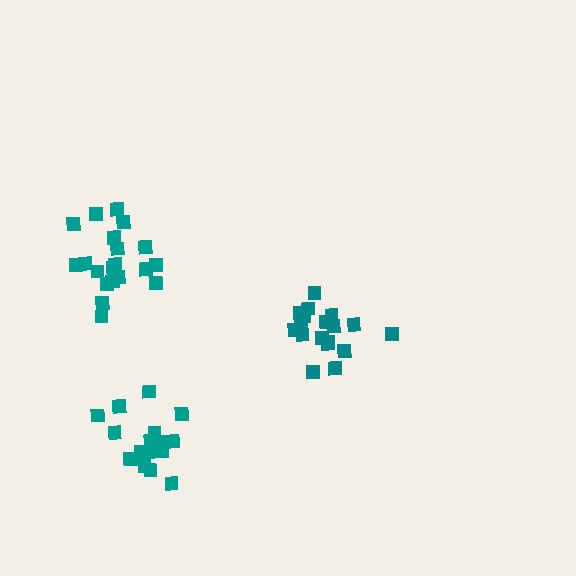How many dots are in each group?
Group 1: 18 dots, Group 2: 21 dots, Group 3: 19 dots (58 total).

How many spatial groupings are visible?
There are 3 spatial groupings.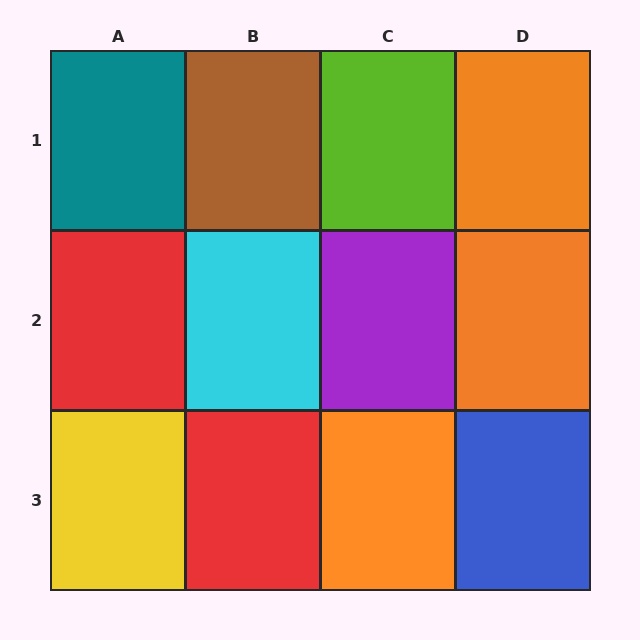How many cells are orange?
3 cells are orange.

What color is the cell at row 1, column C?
Lime.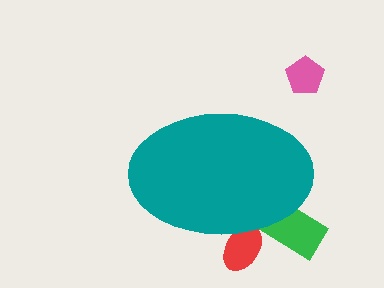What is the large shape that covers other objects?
A teal ellipse.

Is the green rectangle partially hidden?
Yes, the green rectangle is partially hidden behind the teal ellipse.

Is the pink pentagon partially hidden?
No, the pink pentagon is fully visible.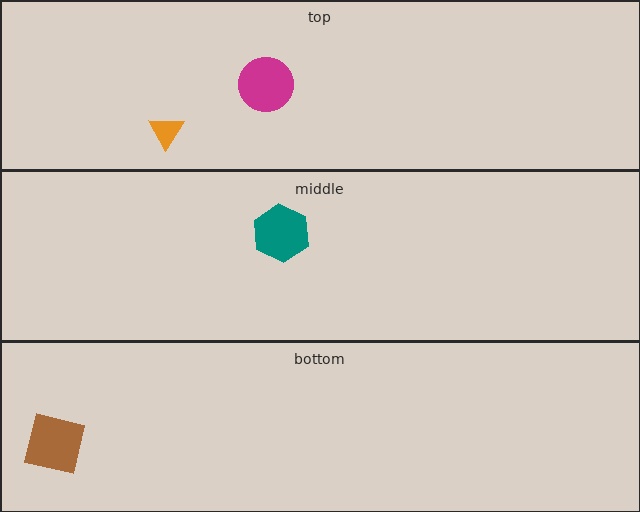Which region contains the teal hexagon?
The middle region.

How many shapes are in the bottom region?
1.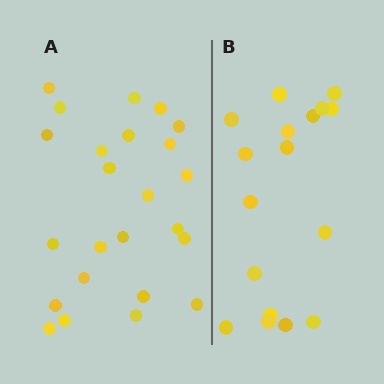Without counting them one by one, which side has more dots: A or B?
Region A (the left region) has more dots.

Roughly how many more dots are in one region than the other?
Region A has roughly 8 or so more dots than region B.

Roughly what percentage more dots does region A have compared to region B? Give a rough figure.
About 40% more.